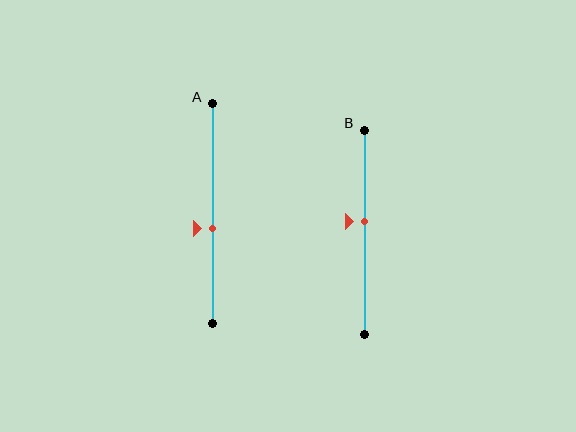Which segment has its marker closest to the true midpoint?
Segment B has its marker closest to the true midpoint.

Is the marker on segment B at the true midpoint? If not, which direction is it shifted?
No, the marker on segment B is shifted upward by about 5% of the segment length.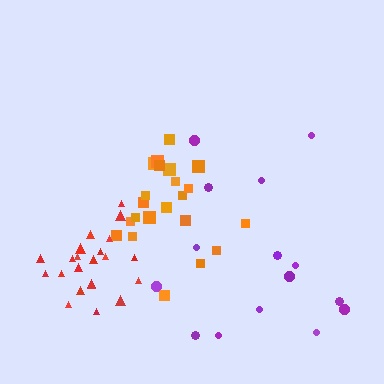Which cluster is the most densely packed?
Red.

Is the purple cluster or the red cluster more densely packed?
Red.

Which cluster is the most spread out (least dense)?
Purple.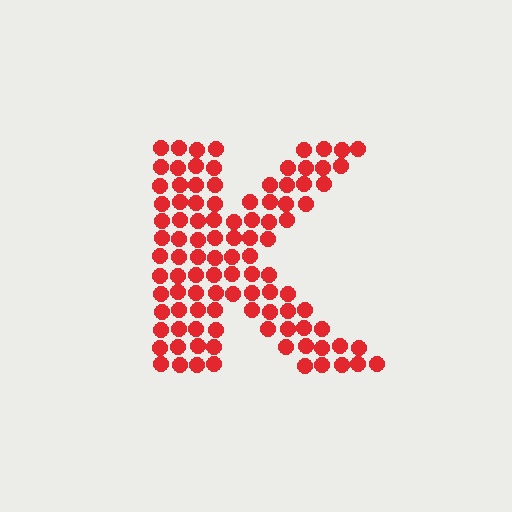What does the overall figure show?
The overall figure shows the letter K.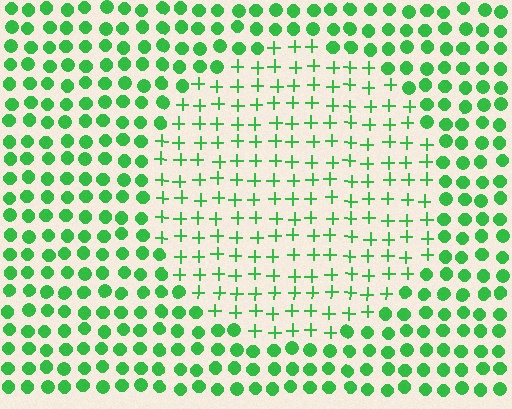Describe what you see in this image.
The image is filled with small green elements arranged in a uniform grid. A circle-shaped region contains plus signs, while the surrounding area contains circles. The boundary is defined purely by the change in element shape.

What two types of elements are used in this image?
The image uses plus signs inside the circle region and circles outside it.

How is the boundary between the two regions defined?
The boundary is defined by a change in element shape: plus signs inside vs. circles outside. All elements share the same color and spacing.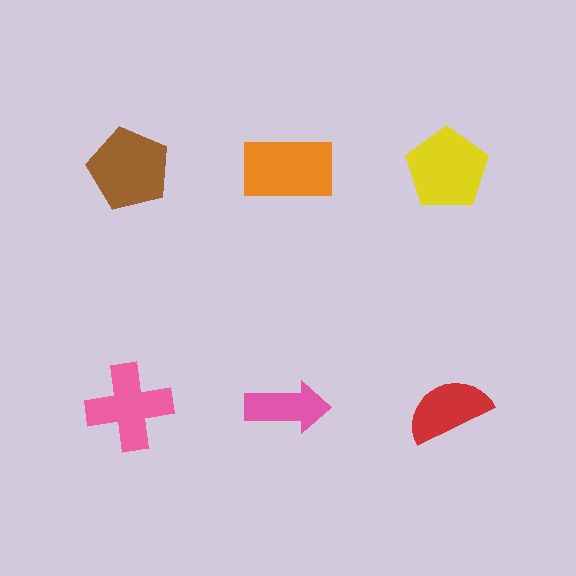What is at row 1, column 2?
An orange rectangle.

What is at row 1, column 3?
A yellow pentagon.